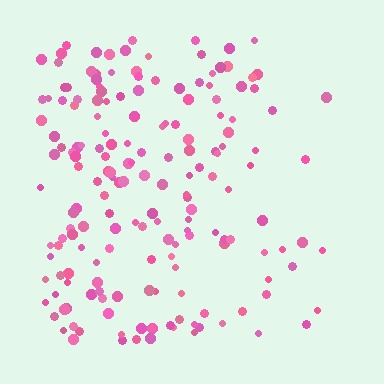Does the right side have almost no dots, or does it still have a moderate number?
Still a moderate number, just noticeably fewer than the left.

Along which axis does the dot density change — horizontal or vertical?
Horizontal.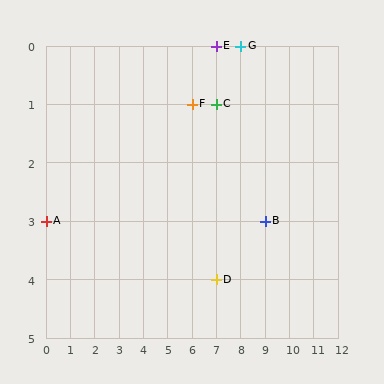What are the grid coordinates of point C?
Point C is at grid coordinates (7, 1).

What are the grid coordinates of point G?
Point G is at grid coordinates (8, 0).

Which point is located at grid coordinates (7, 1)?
Point C is at (7, 1).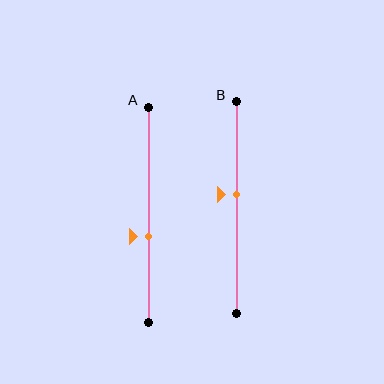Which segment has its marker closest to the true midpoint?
Segment B has its marker closest to the true midpoint.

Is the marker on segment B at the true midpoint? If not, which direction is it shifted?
No, the marker on segment B is shifted upward by about 6% of the segment length.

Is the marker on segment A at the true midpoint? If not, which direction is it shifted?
No, the marker on segment A is shifted downward by about 10% of the segment length.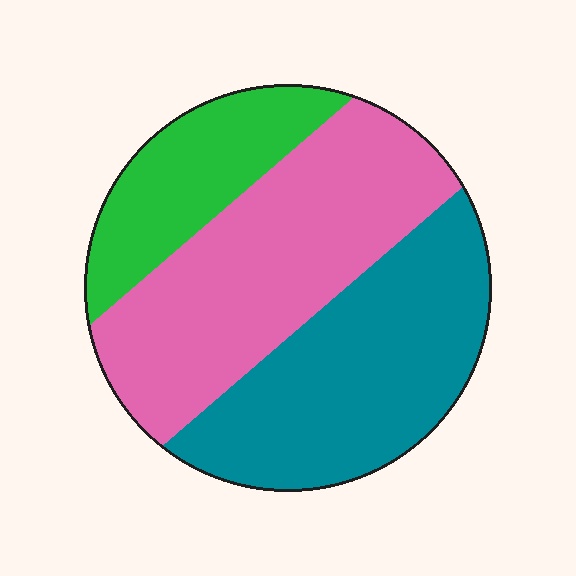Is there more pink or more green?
Pink.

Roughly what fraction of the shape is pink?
Pink covers about 40% of the shape.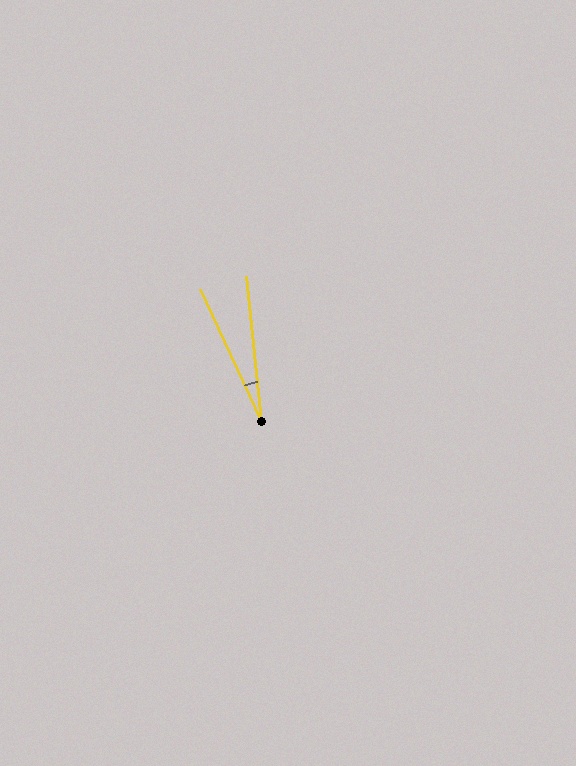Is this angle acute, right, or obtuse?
It is acute.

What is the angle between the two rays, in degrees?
Approximately 19 degrees.